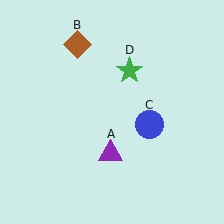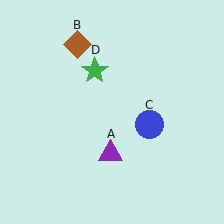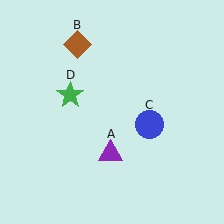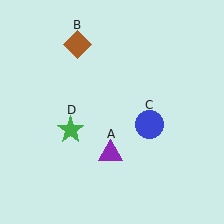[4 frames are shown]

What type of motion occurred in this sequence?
The green star (object D) rotated counterclockwise around the center of the scene.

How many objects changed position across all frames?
1 object changed position: green star (object D).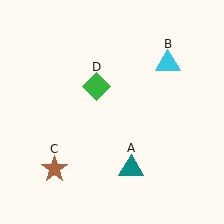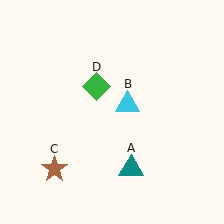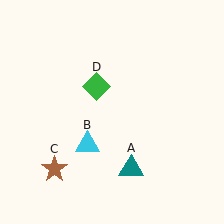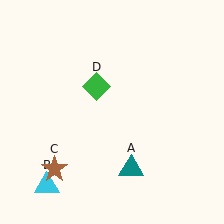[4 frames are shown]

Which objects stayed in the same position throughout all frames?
Teal triangle (object A) and brown star (object C) and green diamond (object D) remained stationary.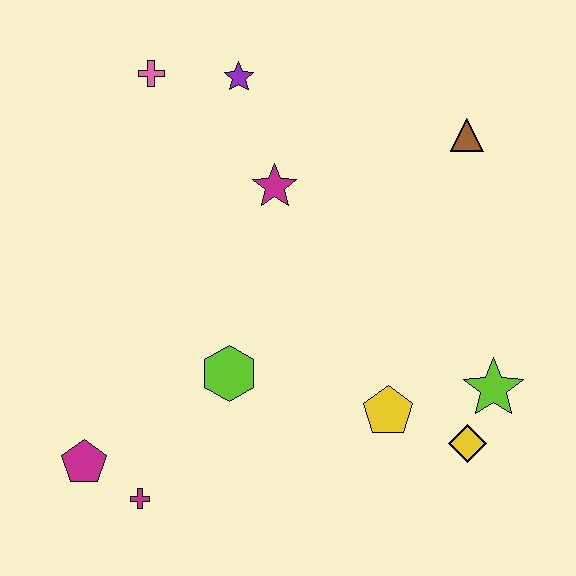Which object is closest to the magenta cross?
The magenta pentagon is closest to the magenta cross.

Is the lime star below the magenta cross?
No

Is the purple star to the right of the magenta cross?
Yes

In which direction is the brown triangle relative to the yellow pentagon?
The brown triangle is above the yellow pentagon.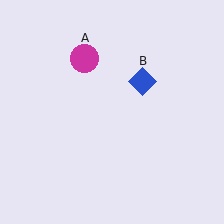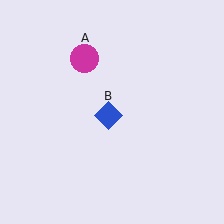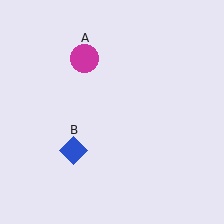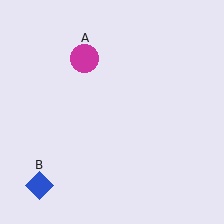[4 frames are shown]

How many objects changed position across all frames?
1 object changed position: blue diamond (object B).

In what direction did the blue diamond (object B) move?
The blue diamond (object B) moved down and to the left.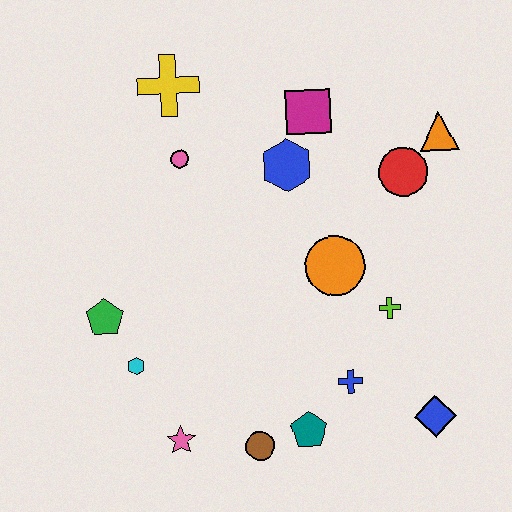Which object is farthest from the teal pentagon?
The yellow cross is farthest from the teal pentagon.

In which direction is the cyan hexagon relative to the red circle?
The cyan hexagon is to the left of the red circle.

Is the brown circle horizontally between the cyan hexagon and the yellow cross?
No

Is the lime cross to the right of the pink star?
Yes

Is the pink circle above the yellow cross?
No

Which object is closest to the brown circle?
The teal pentagon is closest to the brown circle.